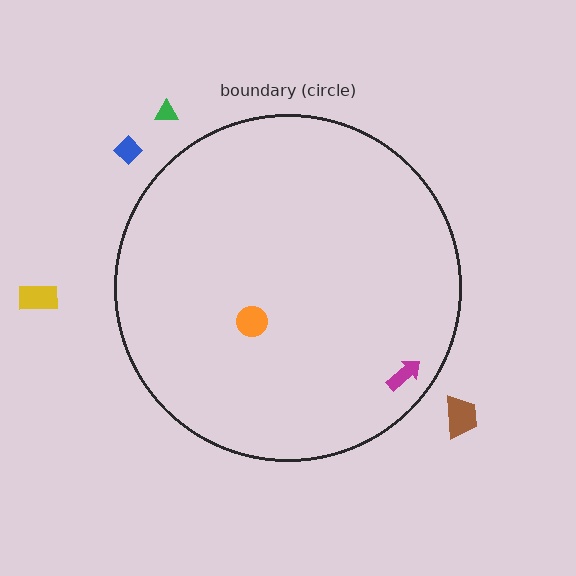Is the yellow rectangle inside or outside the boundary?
Outside.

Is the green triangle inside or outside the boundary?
Outside.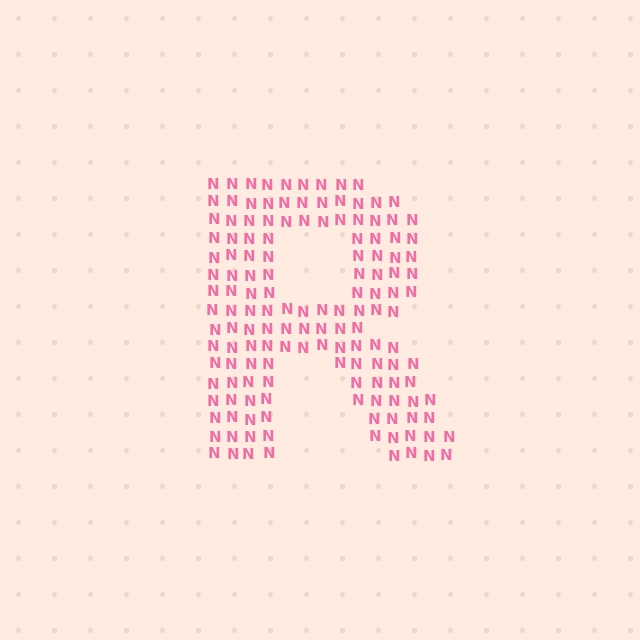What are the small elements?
The small elements are letter N's.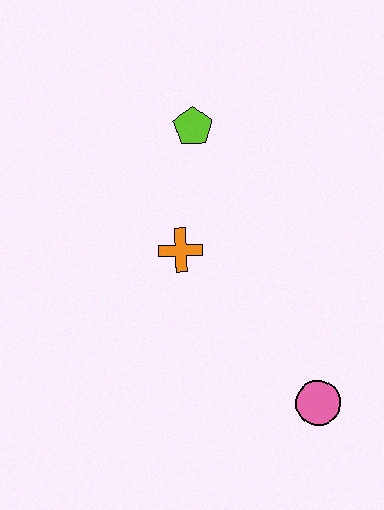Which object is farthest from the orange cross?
The pink circle is farthest from the orange cross.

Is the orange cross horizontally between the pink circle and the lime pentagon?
No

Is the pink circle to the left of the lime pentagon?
No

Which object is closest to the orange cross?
The lime pentagon is closest to the orange cross.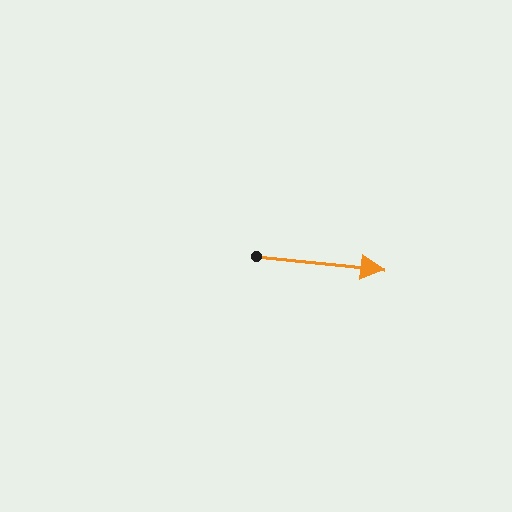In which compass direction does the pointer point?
East.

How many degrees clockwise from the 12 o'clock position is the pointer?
Approximately 96 degrees.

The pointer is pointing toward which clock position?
Roughly 3 o'clock.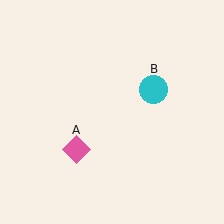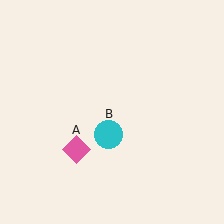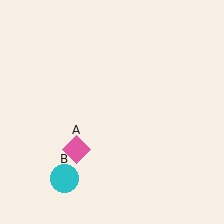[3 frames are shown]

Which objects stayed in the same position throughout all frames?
Pink diamond (object A) remained stationary.